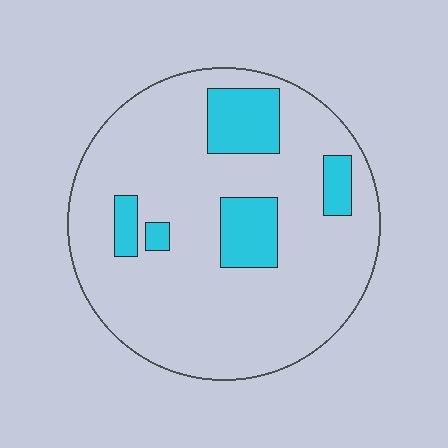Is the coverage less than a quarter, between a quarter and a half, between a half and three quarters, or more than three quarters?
Less than a quarter.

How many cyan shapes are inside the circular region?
5.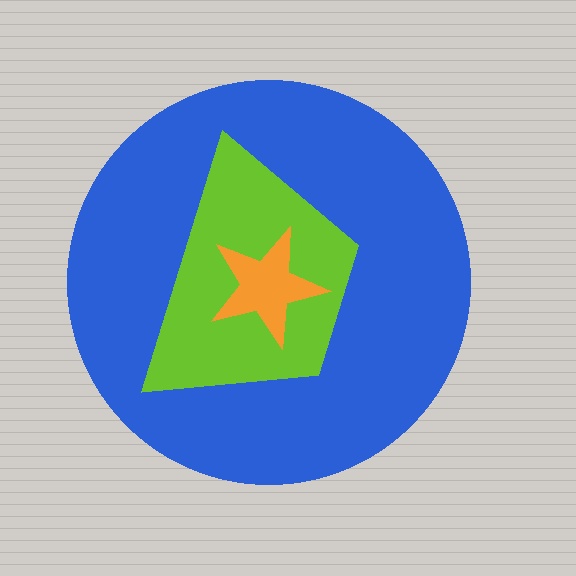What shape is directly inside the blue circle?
The lime trapezoid.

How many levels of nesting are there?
3.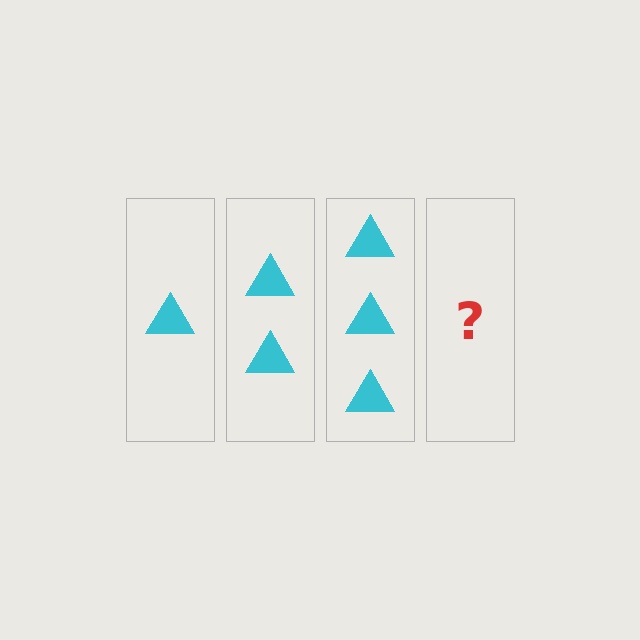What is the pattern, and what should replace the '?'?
The pattern is that each step adds one more triangle. The '?' should be 4 triangles.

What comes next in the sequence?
The next element should be 4 triangles.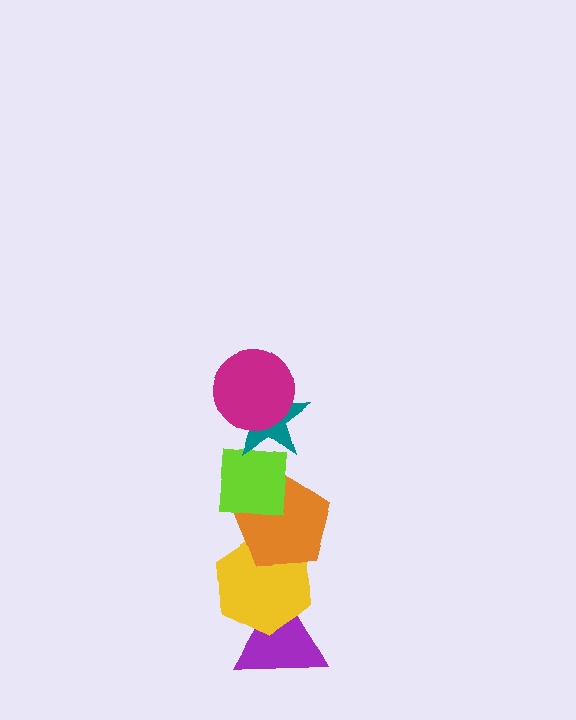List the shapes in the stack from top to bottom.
From top to bottom: the magenta circle, the teal star, the lime square, the orange pentagon, the yellow hexagon, the purple triangle.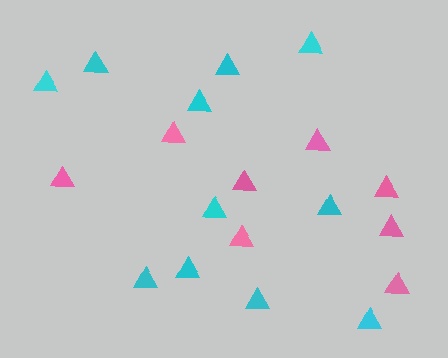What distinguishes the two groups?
There are 2 groups: one group of pink triangles (8) and one group of cyan triangles (11).